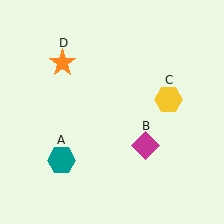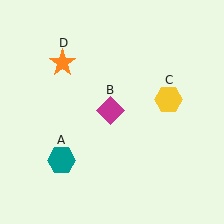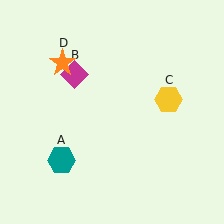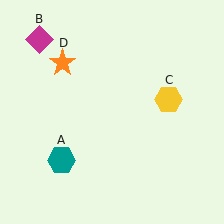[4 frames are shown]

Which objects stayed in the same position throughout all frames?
Teal hexagon (object A) and yellow hexagon (object C) and orange star (object D) remained stationary.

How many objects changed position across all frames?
1 object changed position: magenta diamond (object B).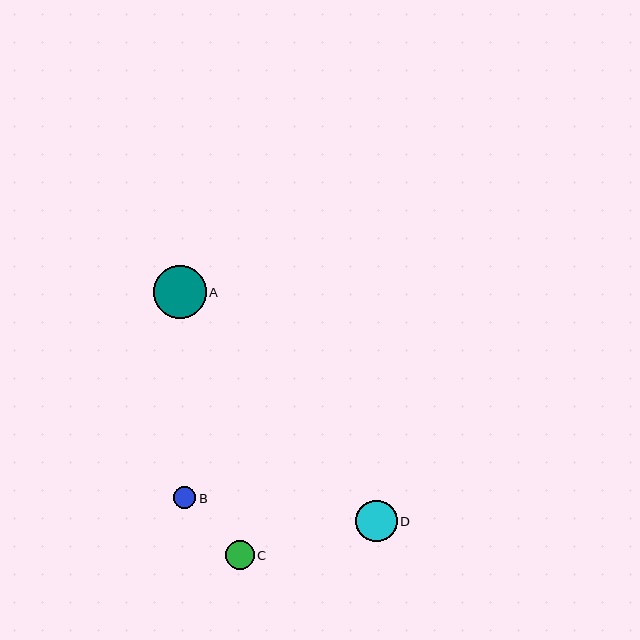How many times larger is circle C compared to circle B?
Circle C is approximately 1.3 times the size of circle B.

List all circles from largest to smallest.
From largest to smallest: A, D, C, B.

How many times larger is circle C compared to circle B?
Circle C is approximately 1.3 times the size of circle B.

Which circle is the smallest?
Circle B is the smallest with a size of approximately 22 pixels.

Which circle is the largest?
Circle A is the largest with a size of approximately 53 pixels.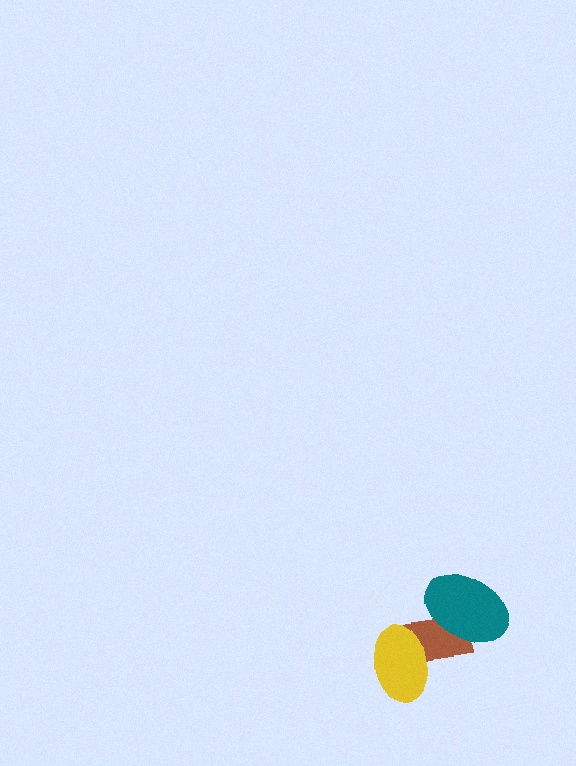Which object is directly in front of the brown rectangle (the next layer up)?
The yellow ellipse is directly in front of the brown rectangle.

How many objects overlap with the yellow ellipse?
1 object overlaps with the yellow ellipse.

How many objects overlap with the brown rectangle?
2 objects overlap with the brown rectangle.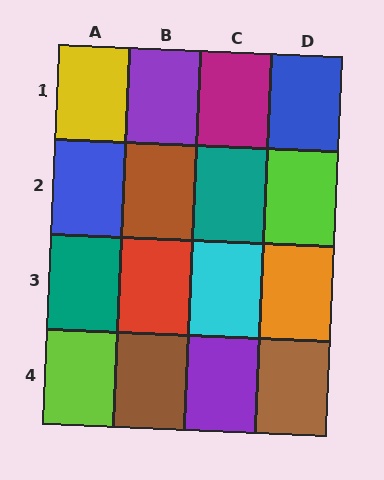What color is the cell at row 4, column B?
Brown.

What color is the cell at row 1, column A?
Yellow.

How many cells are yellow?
1 cell is yellow.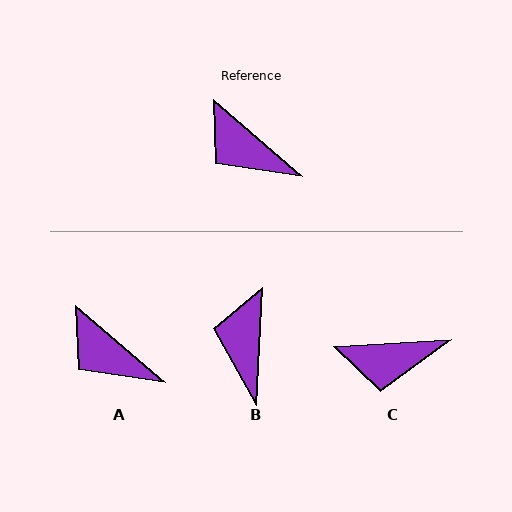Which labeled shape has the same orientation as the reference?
A.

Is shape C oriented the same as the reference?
No, it is off by about 44 degrees.